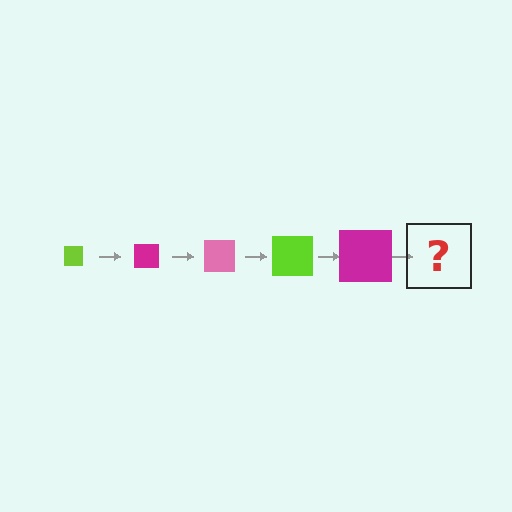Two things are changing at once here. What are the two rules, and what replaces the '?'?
The two rules are that the square grows larger each step and the color cycles through lime, magenta, and pink. The '?' should be a pink square, larger than the previous one.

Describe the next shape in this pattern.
It should be a pink square, larger than the previous one.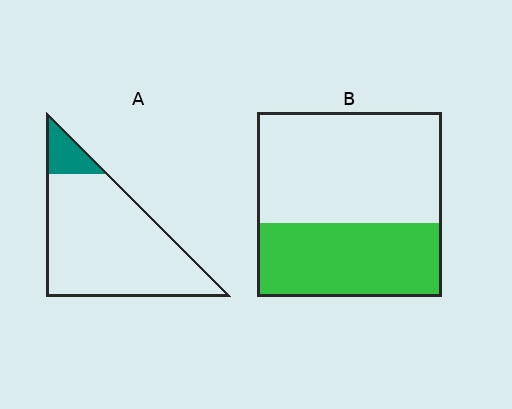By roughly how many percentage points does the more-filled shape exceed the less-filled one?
By roughly 30 percentage points (B over A).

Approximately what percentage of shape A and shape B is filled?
A is approximately 10% and B is approximately 40%.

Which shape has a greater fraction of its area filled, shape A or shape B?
Shape B.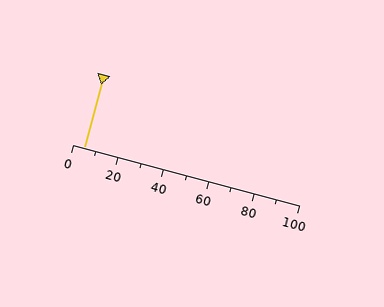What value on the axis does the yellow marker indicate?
The marker indicates approximately 5.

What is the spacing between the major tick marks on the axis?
The major ticks are spaced 20 apart.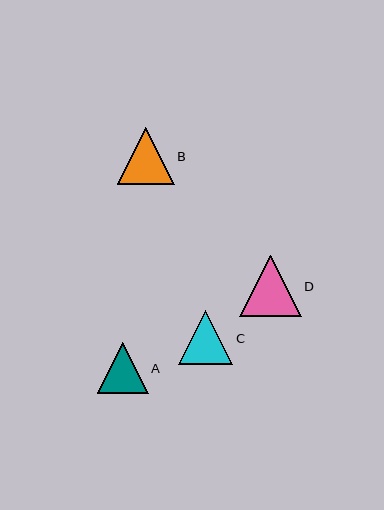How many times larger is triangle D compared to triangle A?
Triangle D is approximately 1.2 times the size of triangle A.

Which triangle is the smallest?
Triangle A is the smallest with a size of approximately 50 pixels.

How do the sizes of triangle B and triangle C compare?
Triangle B and triangle C are approximately the same size.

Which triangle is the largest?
Triangle D is the largest with a size of approximately 61 pixels.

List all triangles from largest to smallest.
From largest to smallest: D, B, C, A.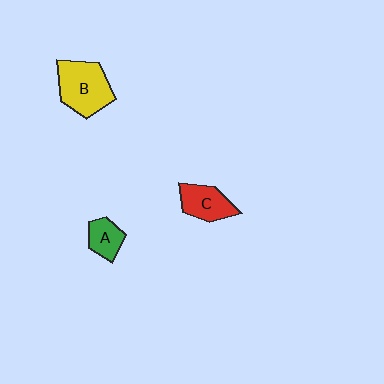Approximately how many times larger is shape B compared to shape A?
Approximately 2.1 times.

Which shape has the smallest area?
Shape A (green).